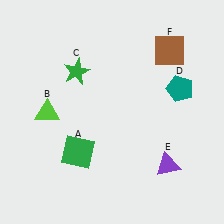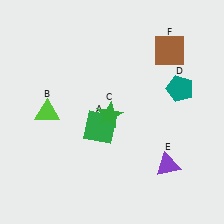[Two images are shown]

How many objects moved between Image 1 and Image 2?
2 objects moved between the two images.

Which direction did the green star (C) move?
The green star (C) moved down.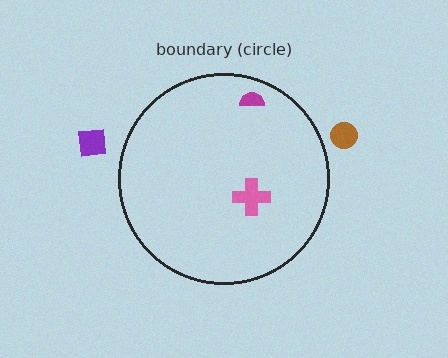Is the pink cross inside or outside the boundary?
Inside.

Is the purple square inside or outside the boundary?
Outside.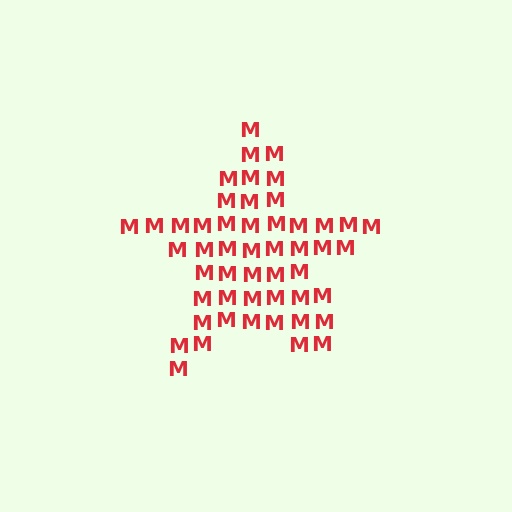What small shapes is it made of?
It is made of small letter M's.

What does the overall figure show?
The overall figure shows a star.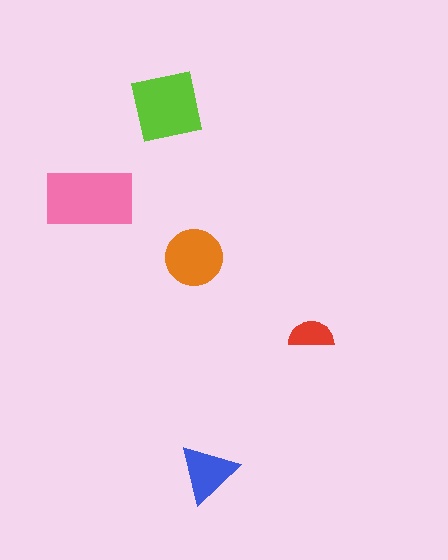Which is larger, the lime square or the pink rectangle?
The pink rectangle.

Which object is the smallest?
The red semicircle.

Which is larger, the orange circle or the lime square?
The lime square.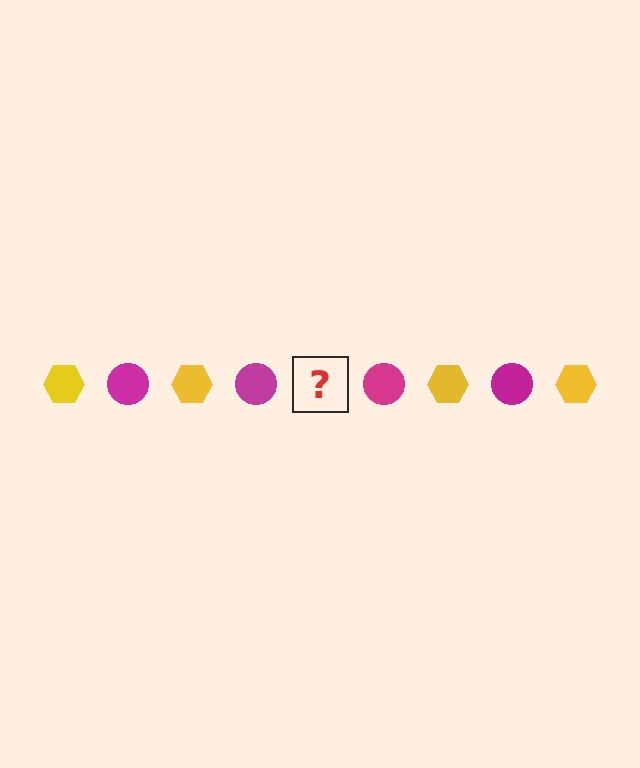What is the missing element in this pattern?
The missing element is a yellow hexagon.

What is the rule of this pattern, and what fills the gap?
The rule is that the pattern alternates between yellow hexagon and magenta circle. The gap should be filled with a yellow hexagon.